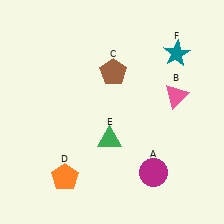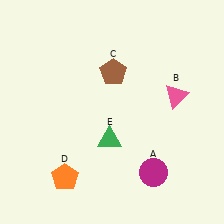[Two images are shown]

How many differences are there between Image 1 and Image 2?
There is 1 difference between the two images.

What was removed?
The teal star (F) was removed in Image 2.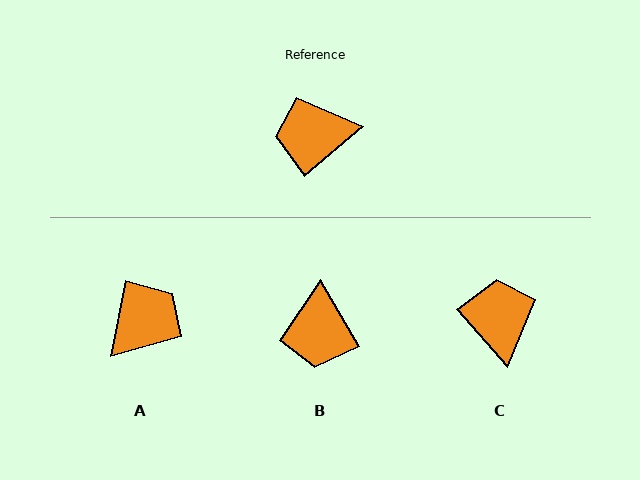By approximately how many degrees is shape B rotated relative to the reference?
Approximately 80 degrees counter-clockwise.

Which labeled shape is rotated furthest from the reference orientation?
A, about 141 degrees away.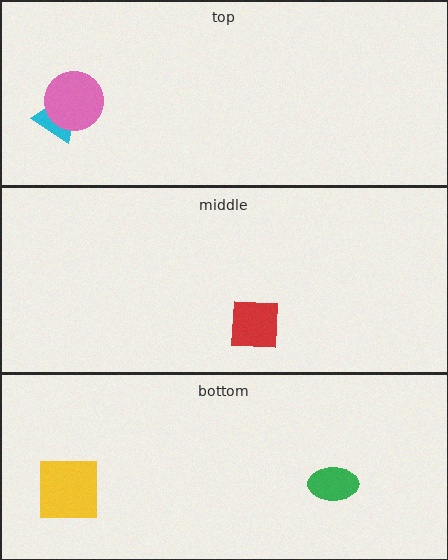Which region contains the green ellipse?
The bottom region.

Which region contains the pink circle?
The top region.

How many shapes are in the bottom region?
2.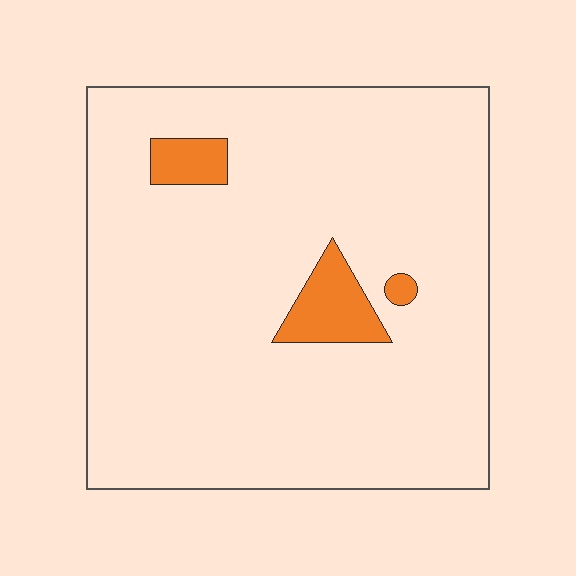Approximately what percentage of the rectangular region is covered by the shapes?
Approximately 5%.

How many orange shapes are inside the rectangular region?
3.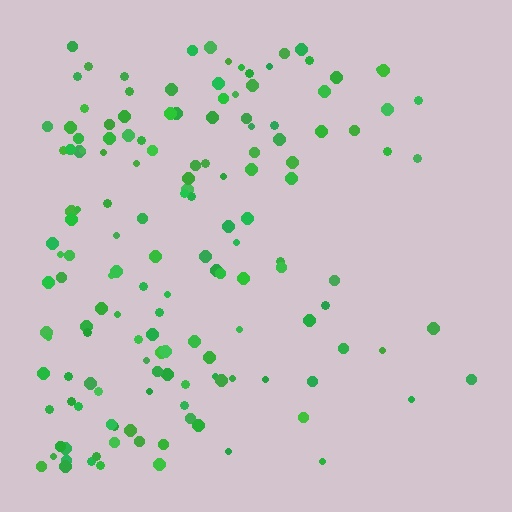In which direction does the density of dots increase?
From right to left, with the left side densest.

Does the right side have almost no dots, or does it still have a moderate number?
Still a moderate number, just noticeably fewer than the left.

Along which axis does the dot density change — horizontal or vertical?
Horizontal.